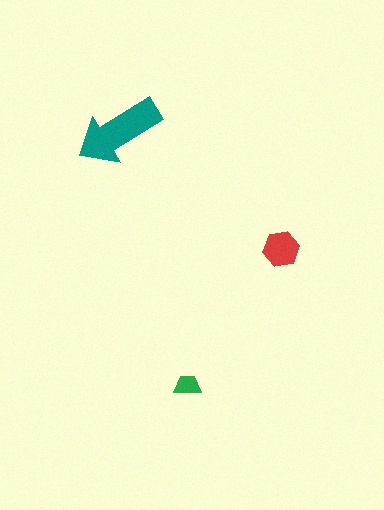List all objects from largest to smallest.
The teal arrow, the red hexagon, the green trapezoid.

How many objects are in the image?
There are 3 objects in the image.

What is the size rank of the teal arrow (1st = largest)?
1st.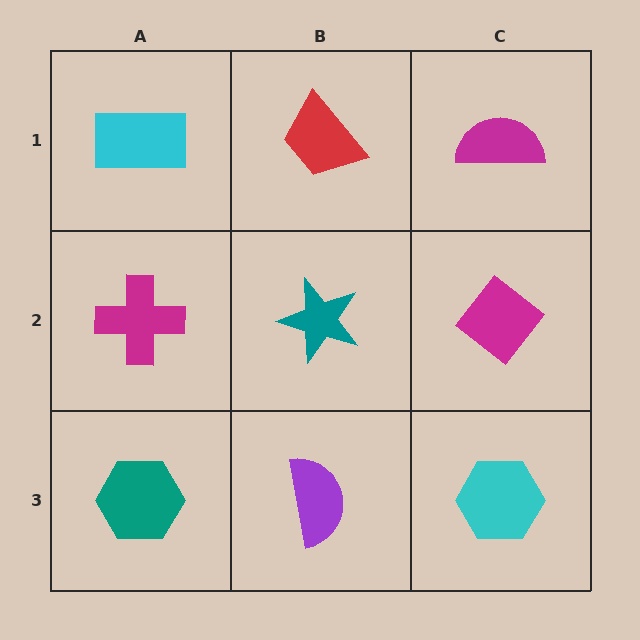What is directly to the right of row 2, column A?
A teal star.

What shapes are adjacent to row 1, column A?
A magenta cross (row 2, column A), a red trapezoid (row 1, column B).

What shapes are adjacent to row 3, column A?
A magenta cross (row 2, column A), a purple semicircle (row 3, column B).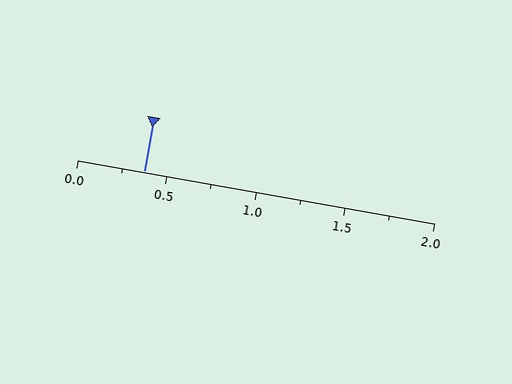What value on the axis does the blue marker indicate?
The marker indicates approximately 0.38.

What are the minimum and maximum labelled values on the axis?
The axis runs from 0.0 to 2.0.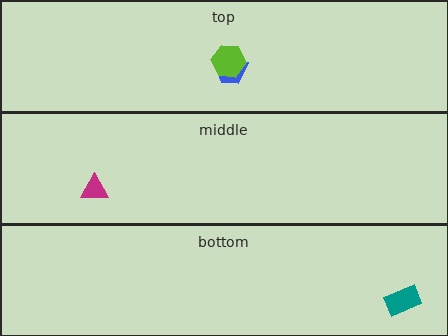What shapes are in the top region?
The blue trapezoid, the lime hexagon.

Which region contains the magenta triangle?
The middle region.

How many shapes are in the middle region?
1.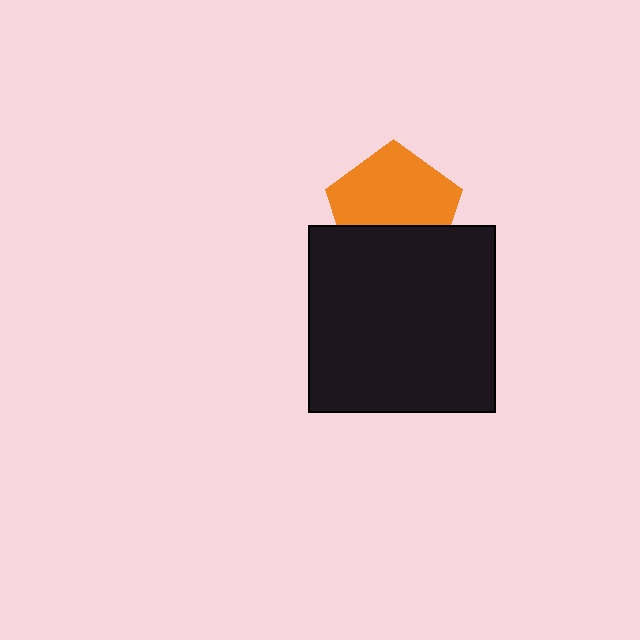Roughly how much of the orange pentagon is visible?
About half of it is visible (roughly 65%).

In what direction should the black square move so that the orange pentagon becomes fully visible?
The black square should move down. That is the shortest direction to clear the overlap and leave the orange pentagon fully visible.